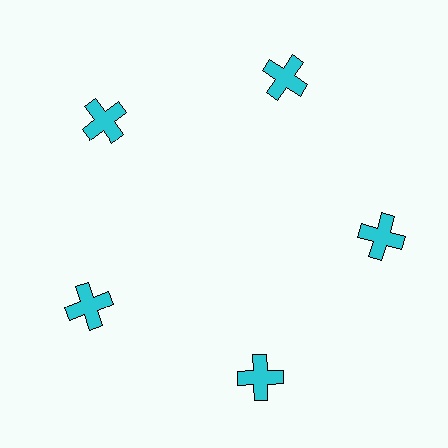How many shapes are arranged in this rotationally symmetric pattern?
There are 5 shapes, arranged in 5 groups of 1.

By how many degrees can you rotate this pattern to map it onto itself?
The pattern maps onto itself every 72 degrees of rotation.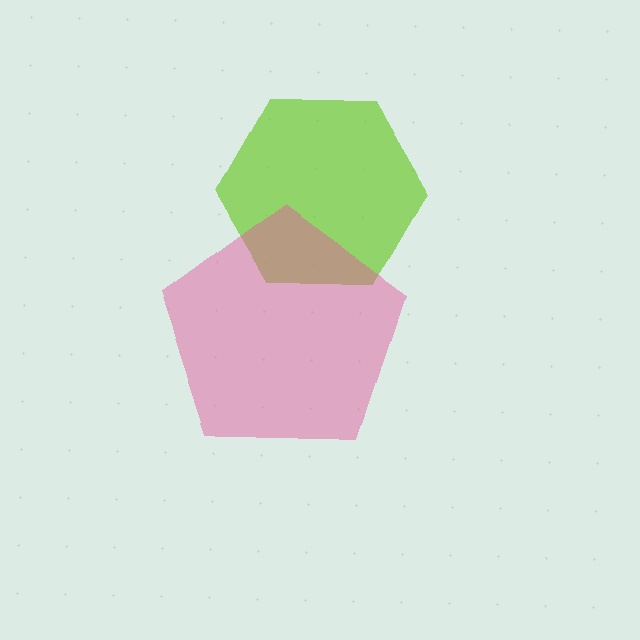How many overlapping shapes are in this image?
There are 2 overlapping shapes in the image.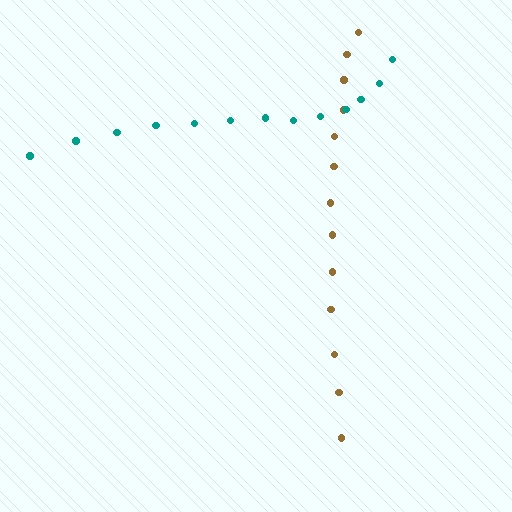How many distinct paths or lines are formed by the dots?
There are 2 distinct paths.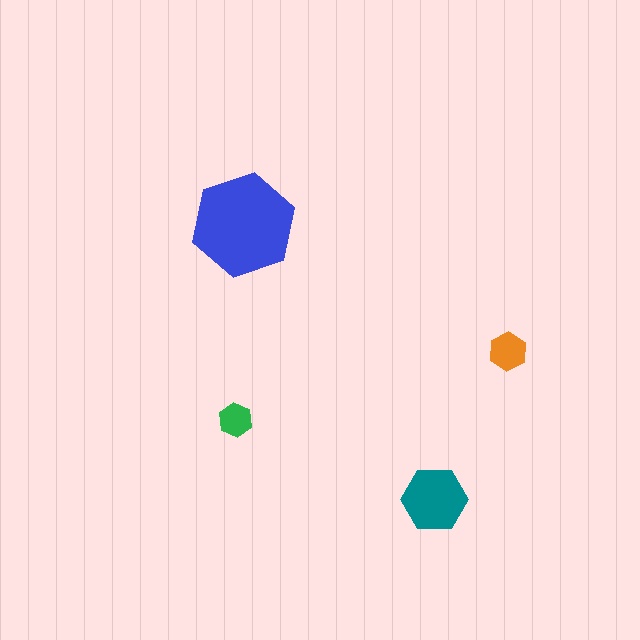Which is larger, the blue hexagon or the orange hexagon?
The blue one.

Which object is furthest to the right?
The orange hexagon is rightmost.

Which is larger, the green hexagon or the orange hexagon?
The orange one.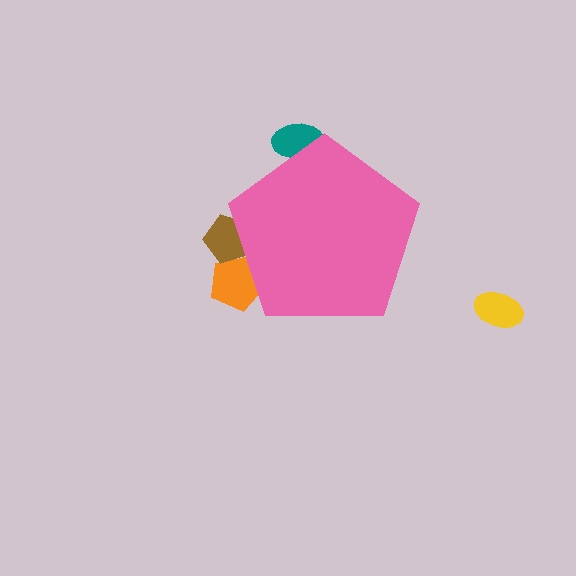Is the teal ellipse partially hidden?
Yes, the teal ellipse is partially hidden behind the pink pentagon.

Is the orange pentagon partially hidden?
Yes, the orange pentagon is partially hidden behind the pink pentagon.